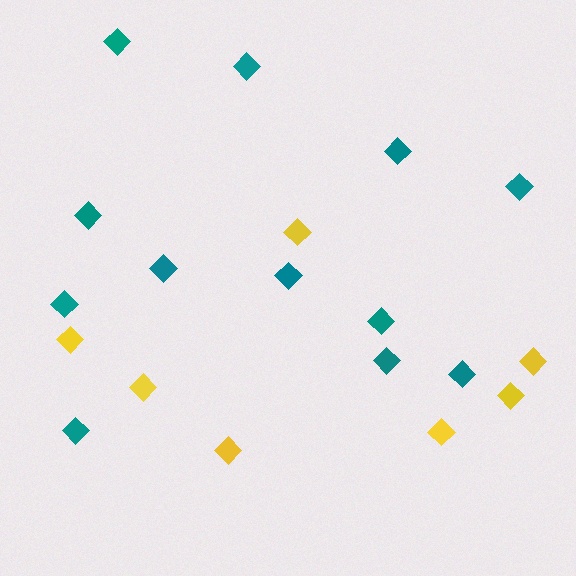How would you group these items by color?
There are 2 groups: one group of yellow diamonds (7) and one group of teal diamonds (12).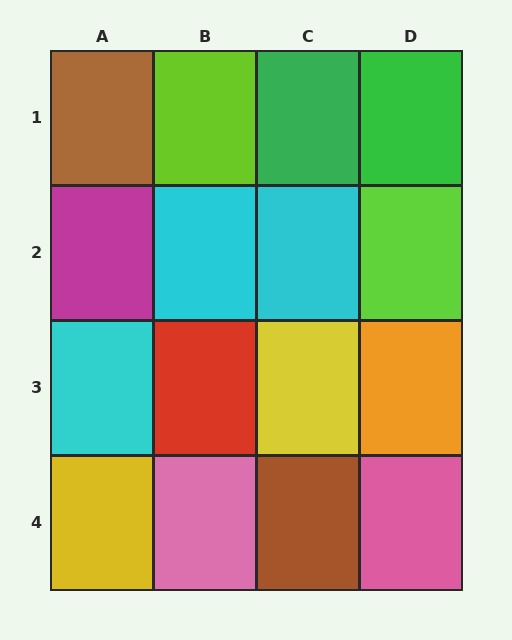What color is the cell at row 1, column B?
Lime.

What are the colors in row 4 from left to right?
Yellow, pink, brown, pink.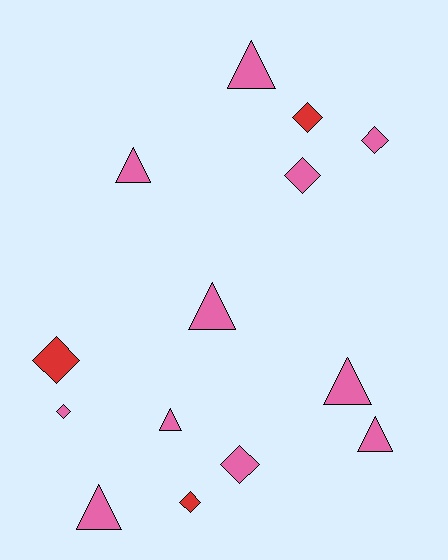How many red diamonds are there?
There are 3 red diamonds.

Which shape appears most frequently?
Diamond, with 7 objects.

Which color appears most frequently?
Pink, with 11 objects.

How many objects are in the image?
There are 14 objects.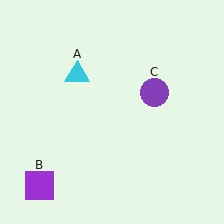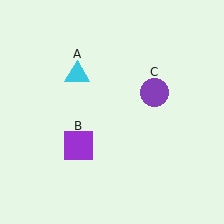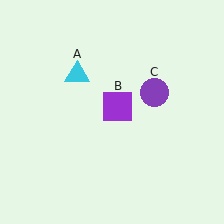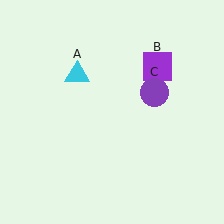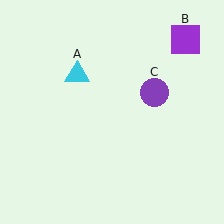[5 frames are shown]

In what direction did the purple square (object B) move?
The purple square (object B) moved up and to the right.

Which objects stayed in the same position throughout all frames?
Cyan triangle (object A) and purple circle (object C) remained stationary.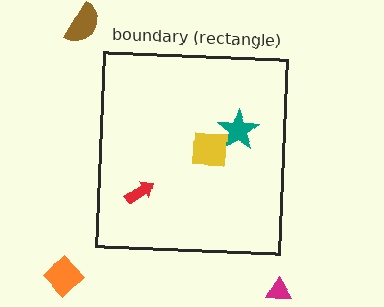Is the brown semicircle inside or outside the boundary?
Outside.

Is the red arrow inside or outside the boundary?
Inside.